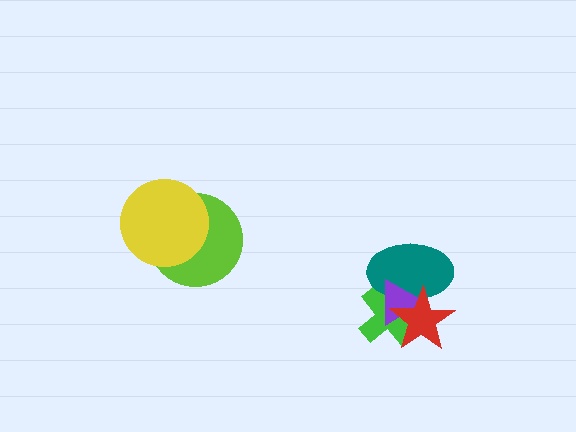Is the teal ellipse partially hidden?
Yes, it is partially covered by another shape.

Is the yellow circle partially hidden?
No, no other shape covers it.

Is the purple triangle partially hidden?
Yes, it is partially covered by another shape.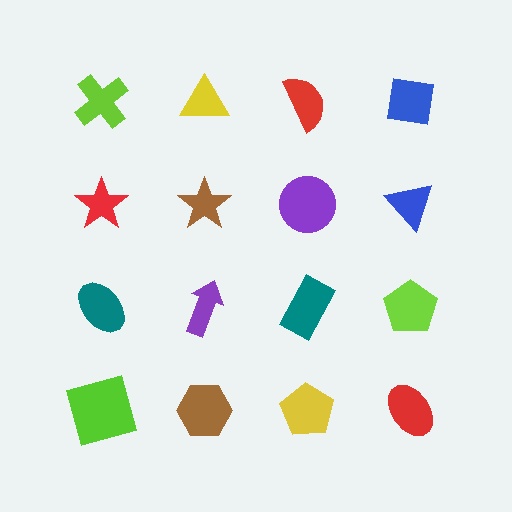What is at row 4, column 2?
A brown hexagon.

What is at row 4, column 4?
A red ellipse.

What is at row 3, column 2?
A purple arrow.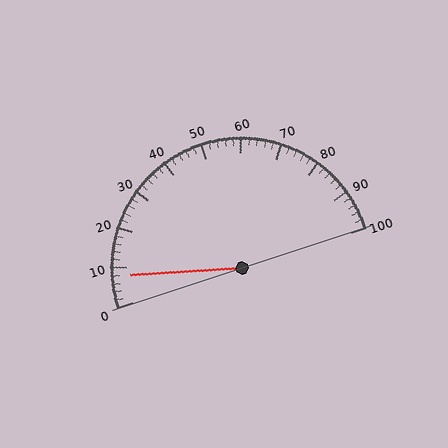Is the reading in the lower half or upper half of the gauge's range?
The reading is in the lower half of the range (0 to 100).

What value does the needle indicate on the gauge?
The needle indicates approximately 8.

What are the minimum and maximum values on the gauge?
The gauge ranges from 0 to 100.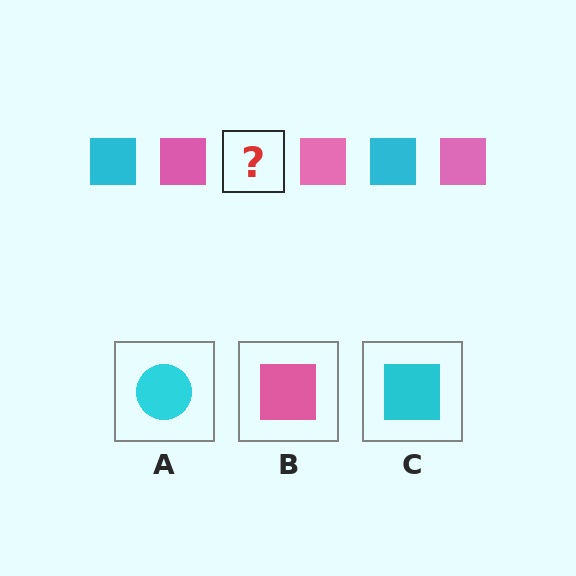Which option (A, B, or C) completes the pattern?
C.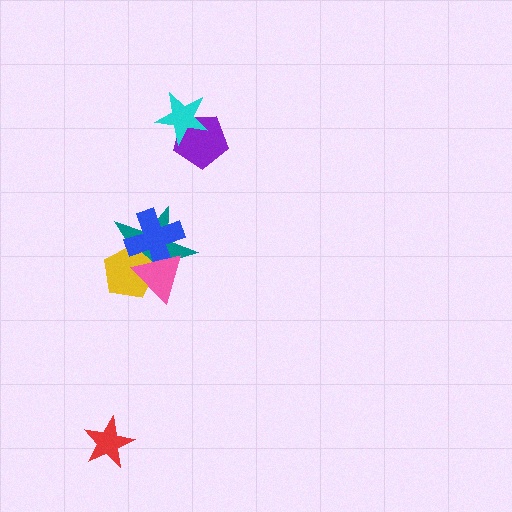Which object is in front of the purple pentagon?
The cyan star is in front of the purple pentagon.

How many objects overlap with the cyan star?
1 object overlaps with the cyan star.